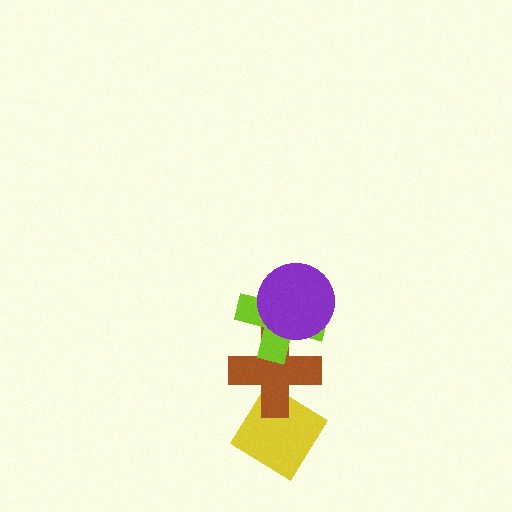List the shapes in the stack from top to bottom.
From top to bottom: the purple circle, the lime cross, the brown cross, the yellow diamond.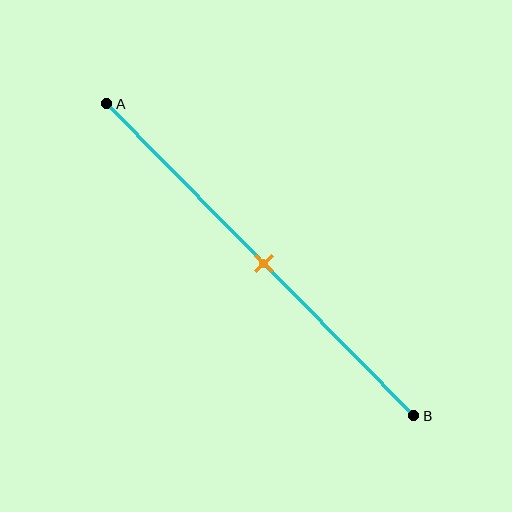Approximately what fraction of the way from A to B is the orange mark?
The orange mark is approximately 50% of the way from A to B.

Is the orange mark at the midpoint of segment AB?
Yes, the mark is approximately at the midpoint.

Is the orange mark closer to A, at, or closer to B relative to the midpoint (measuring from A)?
The orange mark is approximately at the midpoint of segment AB.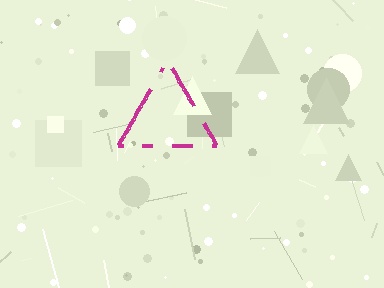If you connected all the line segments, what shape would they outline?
They would outline a triangle.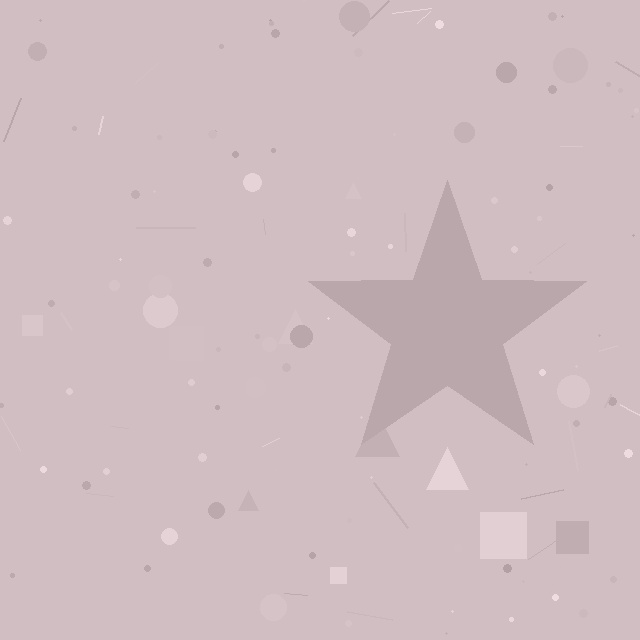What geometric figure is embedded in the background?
A star is embedded in the background.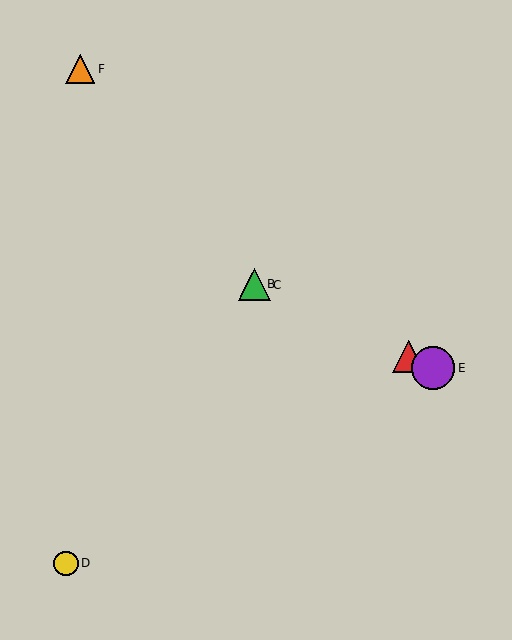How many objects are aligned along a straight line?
4 objects (A, B, C, E) are aligned along a straight line.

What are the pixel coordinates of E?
Object E is at (433, 368).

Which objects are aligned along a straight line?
Objects A, B, C, E are aligned along a straight line.